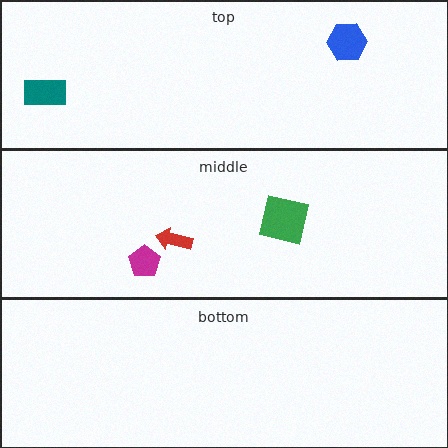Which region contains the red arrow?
The middle region.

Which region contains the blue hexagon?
The top region.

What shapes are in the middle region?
The magenta pentagon, the green square, the red arrow.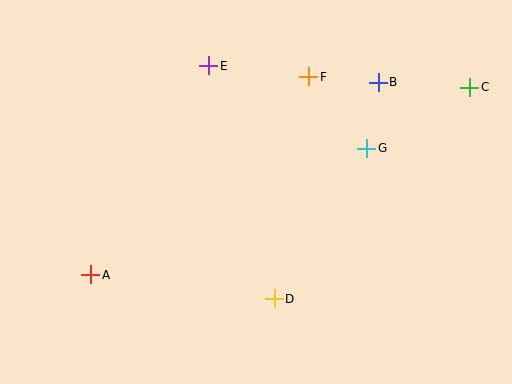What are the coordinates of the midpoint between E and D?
The midpoint between E and D is at (241, 182).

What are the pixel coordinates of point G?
Point G is at (367, 148).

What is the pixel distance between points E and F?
The distance between E and F is 100 pixels.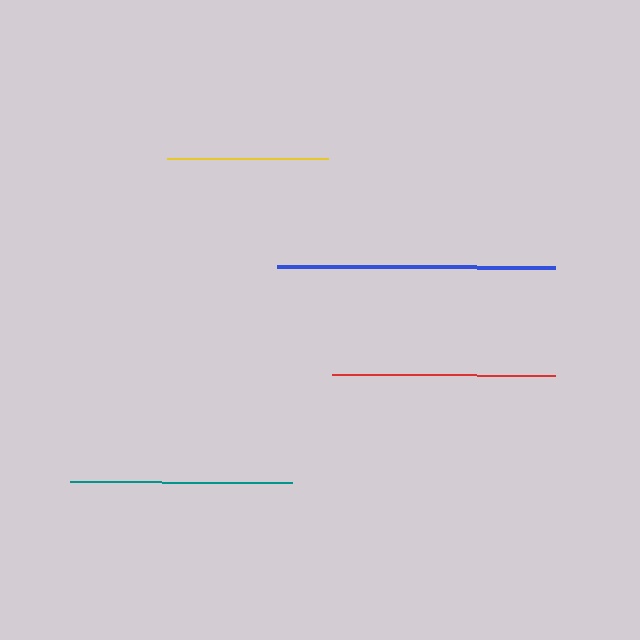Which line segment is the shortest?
The yellow line is the shortest at approximately 160 pixels.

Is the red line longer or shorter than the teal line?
The red line is longer than the teal line.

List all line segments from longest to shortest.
From longest to shortest: blue, red, teal, yellow.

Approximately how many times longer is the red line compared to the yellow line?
The red line is approximately 1.4 times the length of the yellow line.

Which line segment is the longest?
The blue line is the longest at approximately 278 pixels.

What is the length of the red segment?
The red segment is approximately 223 pixels long.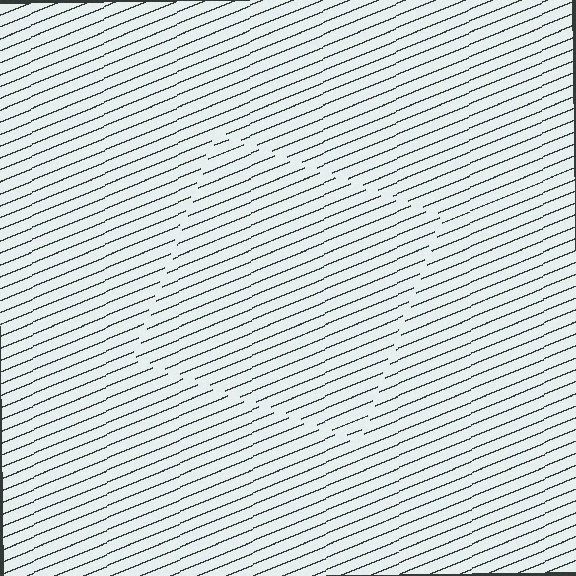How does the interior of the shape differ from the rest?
The interior of the shape contains the same grating, shifted by half a period — the contour is defined by the phase discontinuity where line-ends from the inner and outer gratings abut.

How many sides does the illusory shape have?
4 sides — the line-ends trace a square.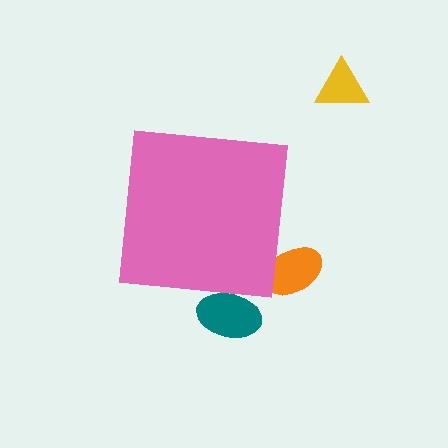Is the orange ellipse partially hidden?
Yes, the orange ellipse is partially hidden behind the pink square.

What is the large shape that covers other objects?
A pink square.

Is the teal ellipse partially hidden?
Yes, the teal ellipse is partially hidden behind the pink square.